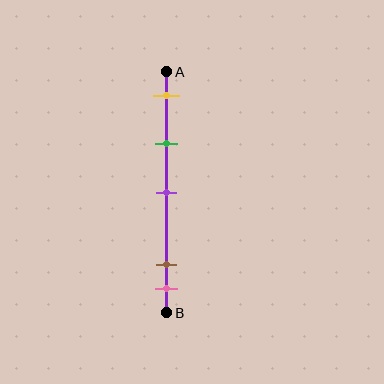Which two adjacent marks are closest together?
The brown and pink marks are the closest adjacent pair.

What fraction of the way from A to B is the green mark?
The green mark is approximately 30% (0.3) of the way from A to B.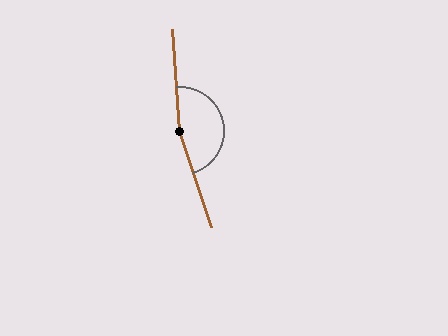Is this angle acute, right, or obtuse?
It is obtuse.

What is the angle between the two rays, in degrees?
Approximately 166 degrees.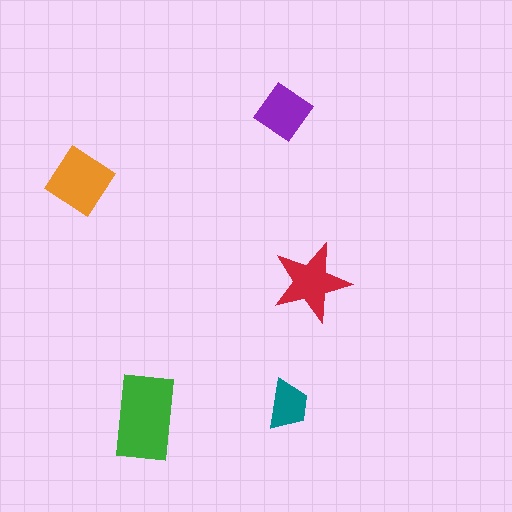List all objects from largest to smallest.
The green rectangle, the orange diamond, the red star, the purple diamond, the teal trapezoid.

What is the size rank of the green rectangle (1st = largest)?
1st.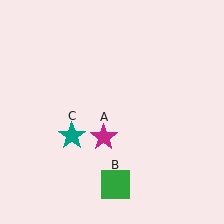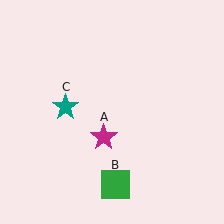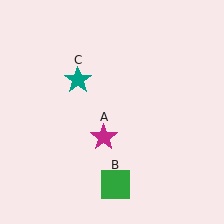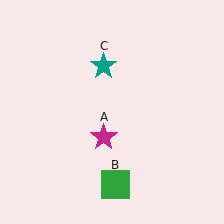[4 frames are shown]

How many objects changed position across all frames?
1 object changed position: teal star (object C).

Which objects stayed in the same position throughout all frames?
Magenta star (object A) and green square (object B) remained stationary.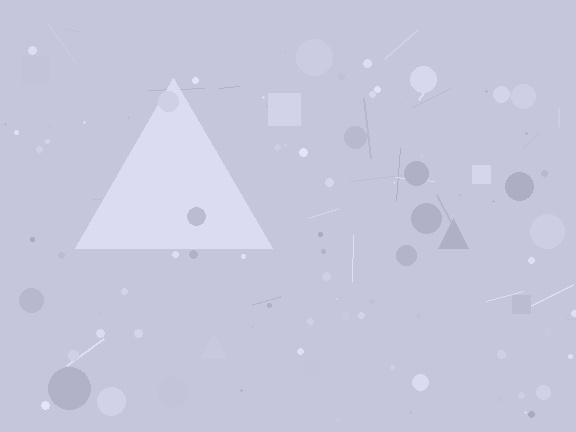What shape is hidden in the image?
A triangle is hidden in the image.